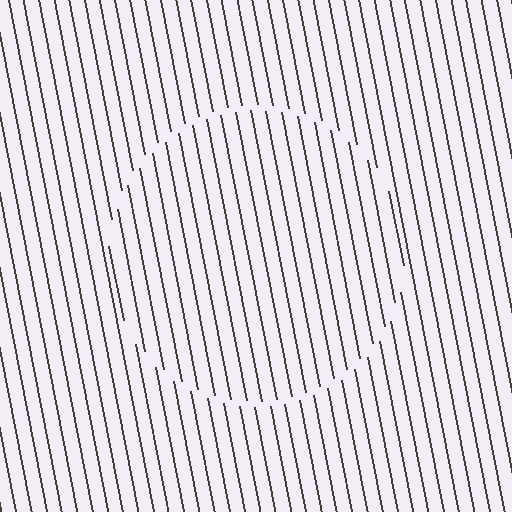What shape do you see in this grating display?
An illusory circle. The interior of the shape contains the same grating, shifted by half a period — the contour is defined by the phase discontinuity where line-ends from the inner and outer gratings abut.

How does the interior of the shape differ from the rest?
The interior of the shape contains the same grating, shifted by half a period — the contour is defined by the phase discontinuity where line-ends from the inner and outer gratings abut.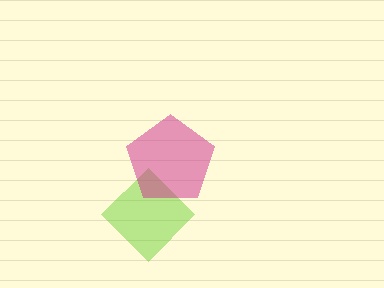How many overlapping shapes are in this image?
There are 2 overlapping shapes in the image.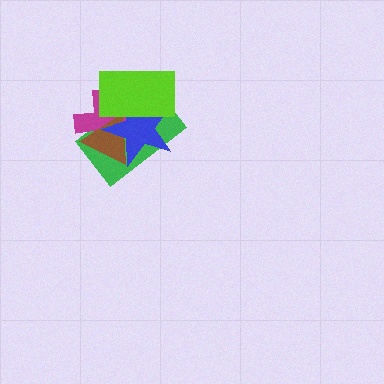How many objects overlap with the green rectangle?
4 objects overlap with the green rectangle.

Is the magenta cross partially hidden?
Yes, it is partially covered by another shape.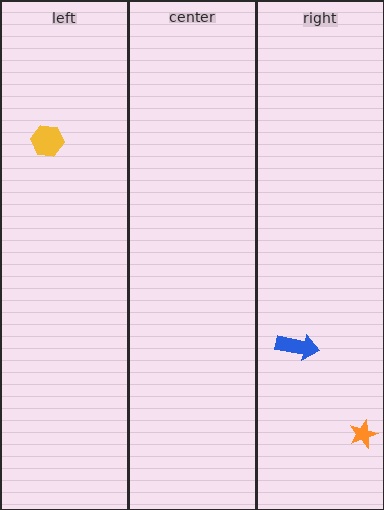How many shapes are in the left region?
1.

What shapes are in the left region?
The yellow hexagon.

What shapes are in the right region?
The orange star, the blue arrow.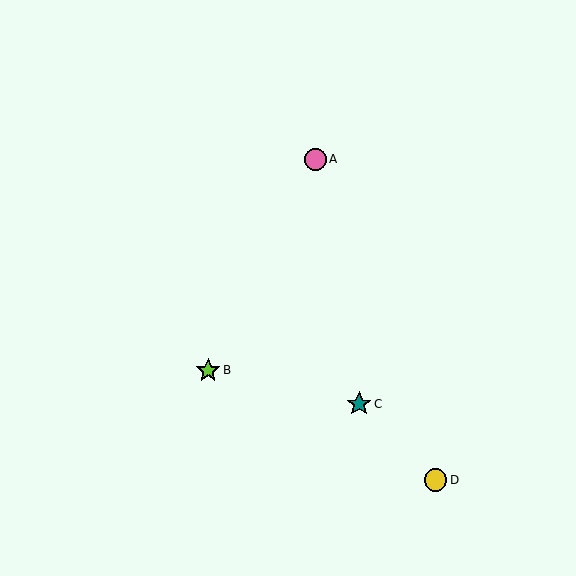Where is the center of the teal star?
The center of the teal star is at (359, 404).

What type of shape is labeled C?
Shape C is a teal star.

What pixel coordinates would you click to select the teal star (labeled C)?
Click at (359, 404) to select the teal star C.